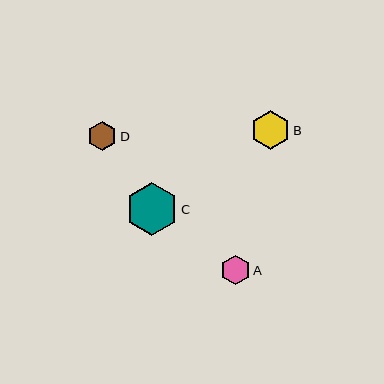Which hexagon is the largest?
Hexagon C is the largest with a size of approximately 52 pixels.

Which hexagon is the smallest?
Hexagon D is the smallest with a size of approximately 29 pixels.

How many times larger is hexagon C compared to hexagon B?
Hexagon C is approximately 1.4 times the size of hexagon B.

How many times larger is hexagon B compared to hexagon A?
Hexagon B is approximately 1.3 times the size of hexagon A.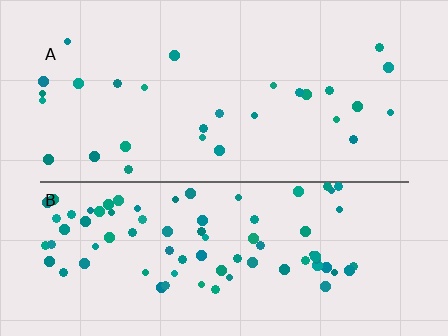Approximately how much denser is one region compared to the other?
Approximately 2.8× — region B over region A.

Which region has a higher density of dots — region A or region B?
B (the bottom).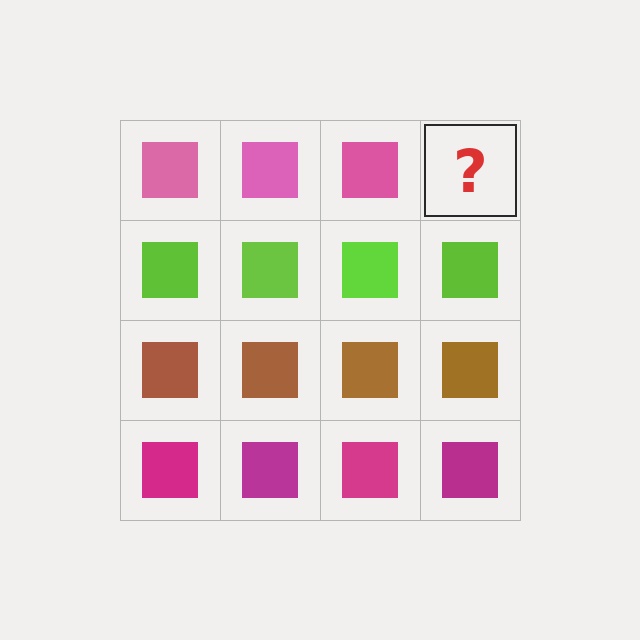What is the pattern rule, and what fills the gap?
The rule is that each row has a consistent color. The gap should be filled with a pink square.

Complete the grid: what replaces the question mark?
The question mark should be replaced with a pink square.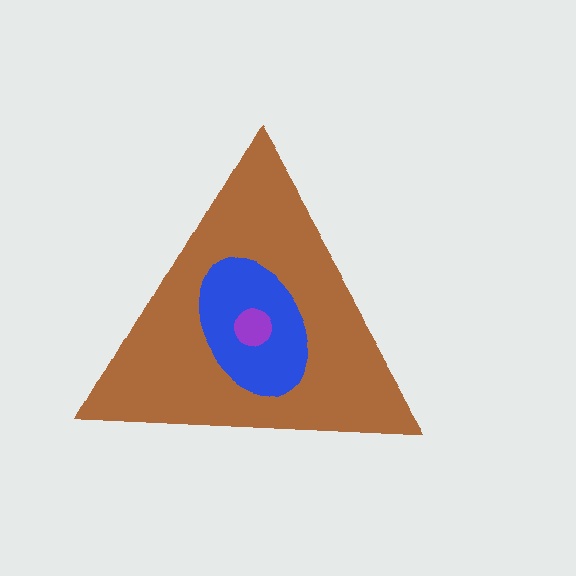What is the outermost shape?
The brown triangle.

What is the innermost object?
The purple circle.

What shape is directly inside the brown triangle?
The blue ellipse.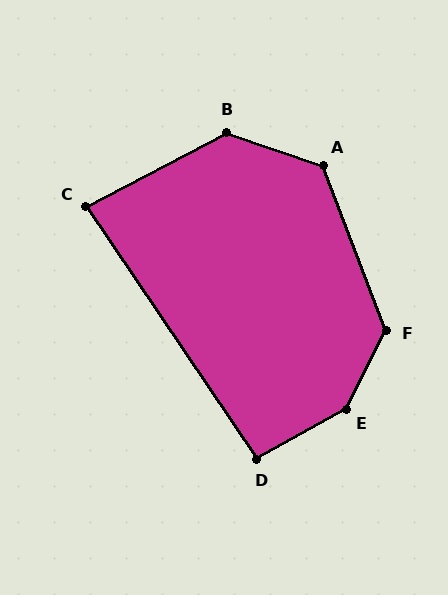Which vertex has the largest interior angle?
E, at approximately 146 degrees.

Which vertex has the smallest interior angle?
C, at approximately 84 degrees.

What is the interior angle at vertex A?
Approximately 130 degrees (obtuse).